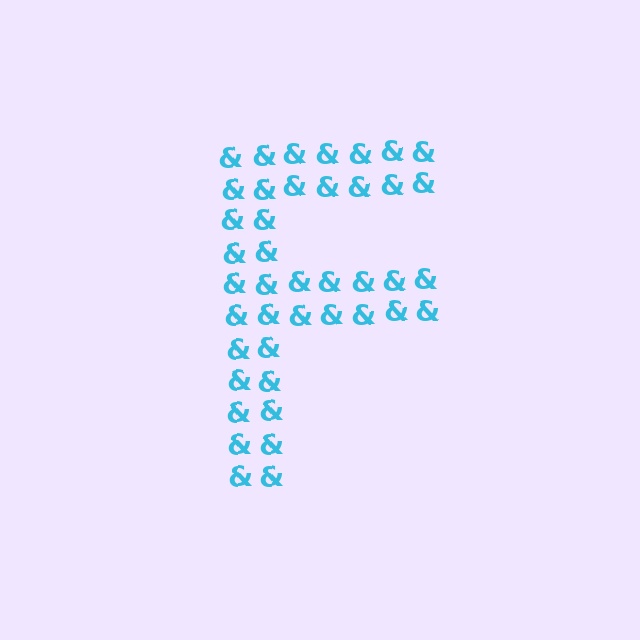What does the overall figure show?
The overall figure shows the letter F.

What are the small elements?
The small elements are ampersands.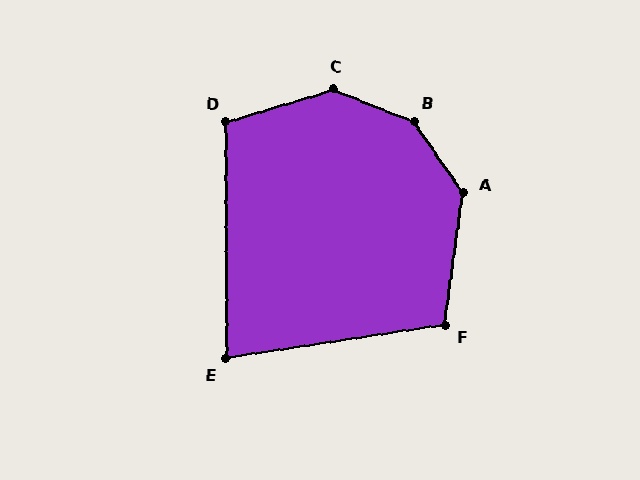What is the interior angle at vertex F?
Approximately 107 degrees (obtuse).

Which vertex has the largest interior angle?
B, at approximately 147 degrees.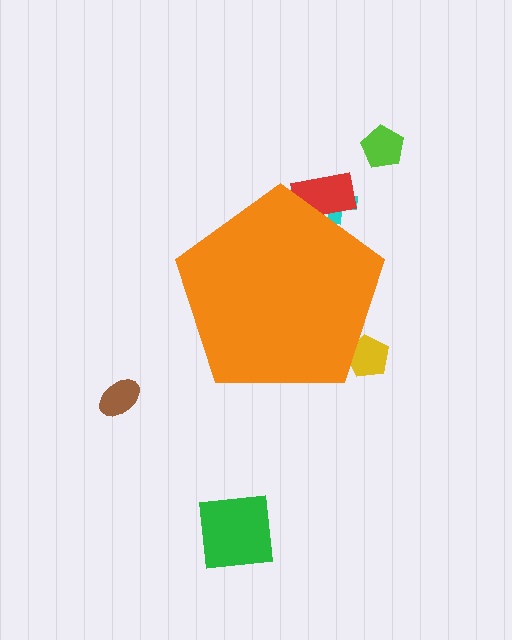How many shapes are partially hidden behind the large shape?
3 shapes are partially hidden.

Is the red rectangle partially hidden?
Yes, the red rectangle is partially hidden behind the orange pentagon.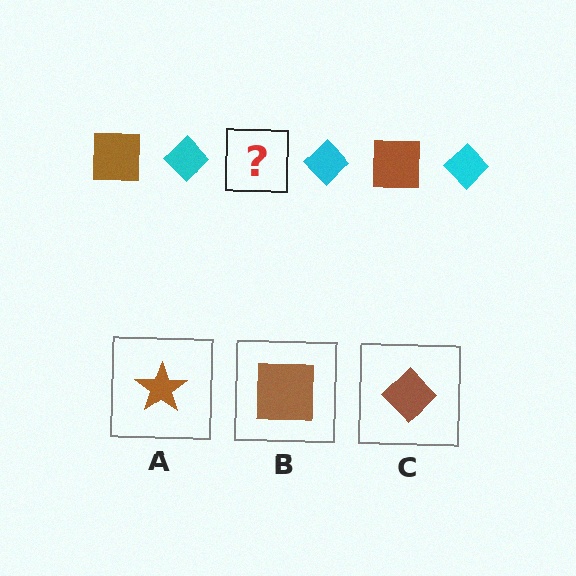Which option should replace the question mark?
Option B.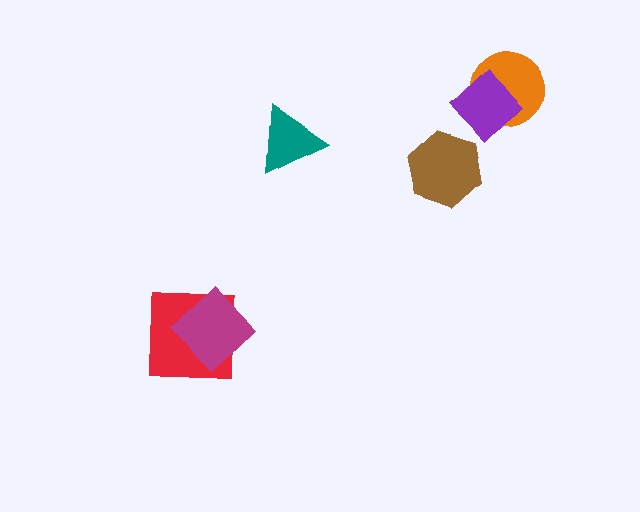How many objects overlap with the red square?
1 object overlaps with the red square.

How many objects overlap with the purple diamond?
1 object overlaps with the purple diamond.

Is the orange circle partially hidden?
Yes, it is partially covered by another shape.